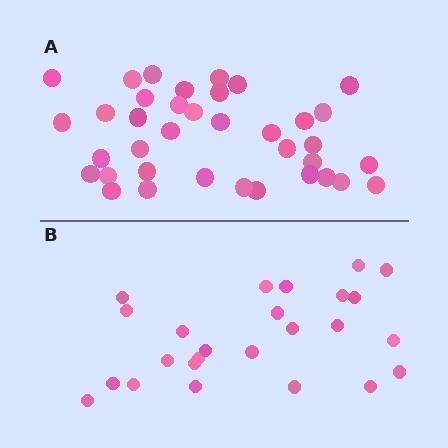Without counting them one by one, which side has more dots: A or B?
Region A (the top region) has more dots.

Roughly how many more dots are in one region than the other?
Region A has roughly 12 or so more dots than region B.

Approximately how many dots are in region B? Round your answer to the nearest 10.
About 20 dots. (The exact count is 25, which rounds to 20.)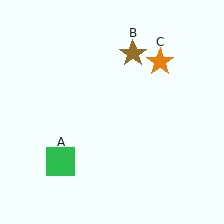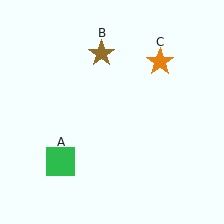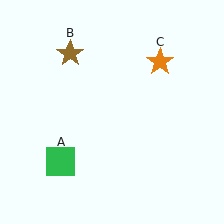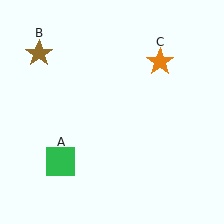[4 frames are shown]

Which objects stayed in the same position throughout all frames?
Green square (object A) and orange star (object C) remained stationary.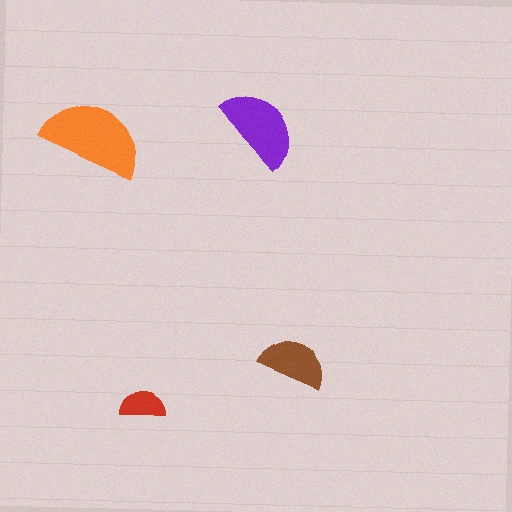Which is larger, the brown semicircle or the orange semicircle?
The orange one.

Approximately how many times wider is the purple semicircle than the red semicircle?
About 2 times wider.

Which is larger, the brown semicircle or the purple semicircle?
The purple one.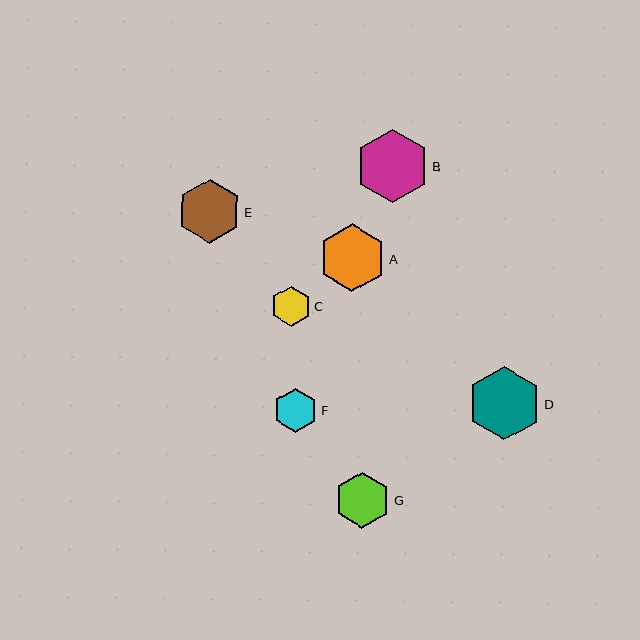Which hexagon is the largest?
Hexagon D is the largest with a size of approximately 73 pixels.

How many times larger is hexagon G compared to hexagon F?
Hexagon G is approximately 1.3 times the size of hexagon F.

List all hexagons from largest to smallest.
From largest to smallest: D, B, A, E, G, F, C.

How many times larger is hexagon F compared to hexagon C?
Hexagon F is approximately 1.1 times the size of hexagon C.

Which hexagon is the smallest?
Hexagon C is the smallest with a size of approximately 40 pixels.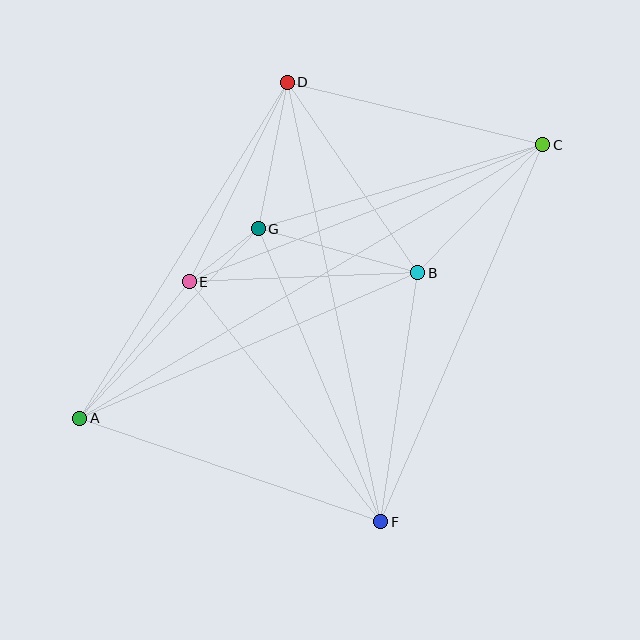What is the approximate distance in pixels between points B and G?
The distance between B and G is approximately 166 pixels.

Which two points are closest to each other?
Points E and G are closest to each other.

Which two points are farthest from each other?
Points A and C are farthest from each other.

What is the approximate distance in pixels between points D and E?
The distance between D and E is approximately 222 pixels.